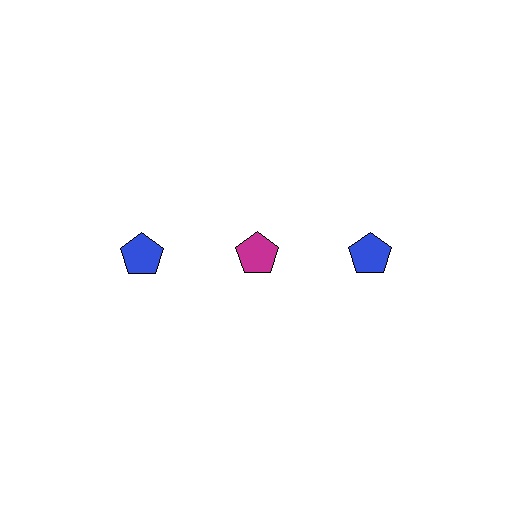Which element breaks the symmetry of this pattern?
The magenta pentagon in the top row, second from left column breaks the symmetry. All other shapes are blue pentagons.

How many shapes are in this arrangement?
There are 3 shapes arranged in a grid pattern.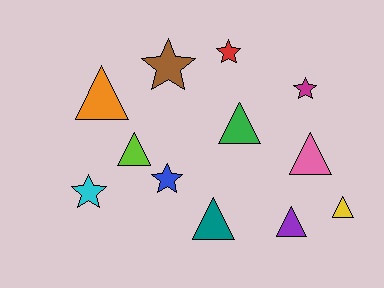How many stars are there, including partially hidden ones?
There are 5 stars.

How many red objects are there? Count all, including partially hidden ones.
There is 1 red object.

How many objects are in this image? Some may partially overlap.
There are 12 objects.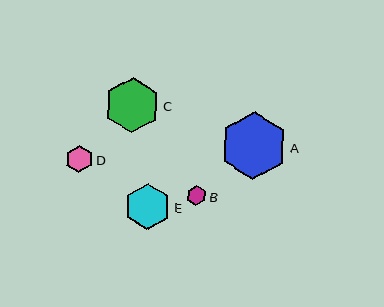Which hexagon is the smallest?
Hexagon B is the smallest with a size of approximately 20 pixels.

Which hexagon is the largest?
Hexagon A is the largest with a size of approximately 68 pixels.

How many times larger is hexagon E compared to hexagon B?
Hexagon E is approximately 2.3 times the size of hexagon B.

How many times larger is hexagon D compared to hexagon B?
Hexagon D is approximately 1.3 times the size of hexagon B.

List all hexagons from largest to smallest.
From largest to smallest: A, C, E, D, B.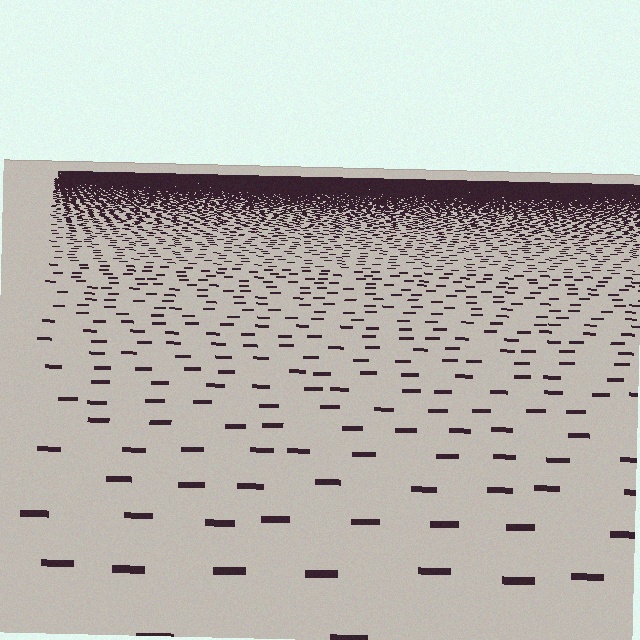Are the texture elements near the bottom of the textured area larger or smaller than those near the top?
Larger. Near the bottom, elements are closer to the viewer and appear at a bigger on-screen size.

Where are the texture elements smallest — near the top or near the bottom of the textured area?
Near the top.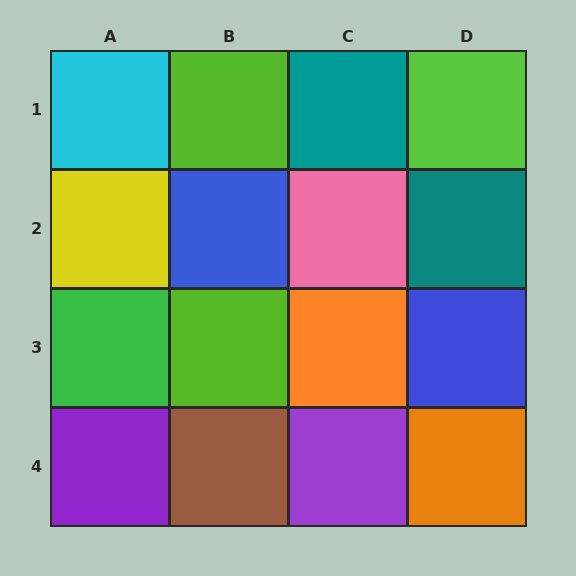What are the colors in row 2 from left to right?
Yellow, blue, pink, teal.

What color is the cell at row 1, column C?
Teal.